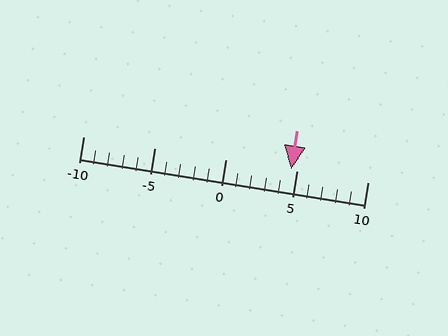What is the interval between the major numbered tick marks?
The major tick marks are spaced 5 units apart.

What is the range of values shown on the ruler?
The ruler shows values from -10 to 10.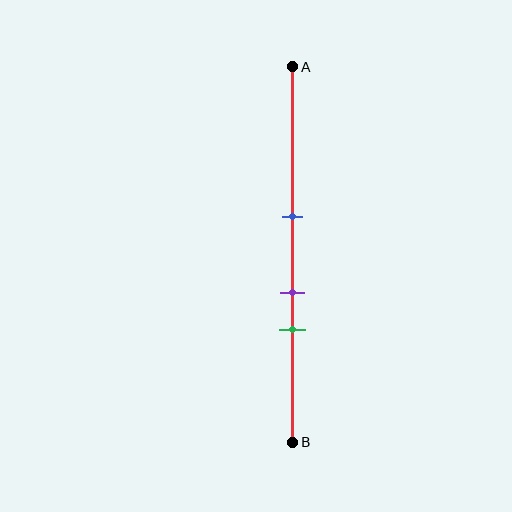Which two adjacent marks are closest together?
The purple and green marks are the closest adjacent pair.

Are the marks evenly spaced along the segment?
Yes, the marks are approximately evenly spaced.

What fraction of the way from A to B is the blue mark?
The blue mark is approximately 40% (0.4) of the way from A to B.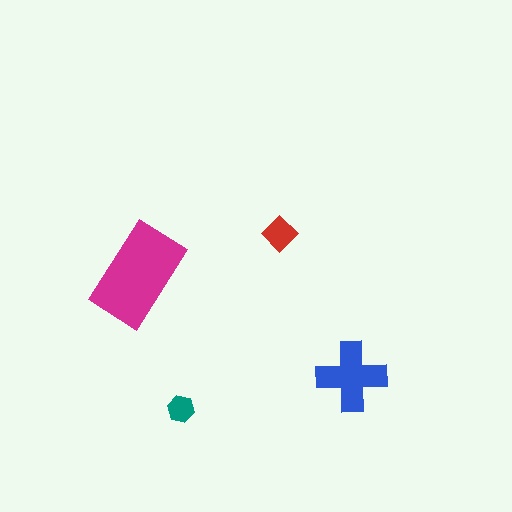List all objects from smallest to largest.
The teal hexagon, the red diamond, the blue cross, the magenta rectangle.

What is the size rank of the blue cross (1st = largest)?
2nd.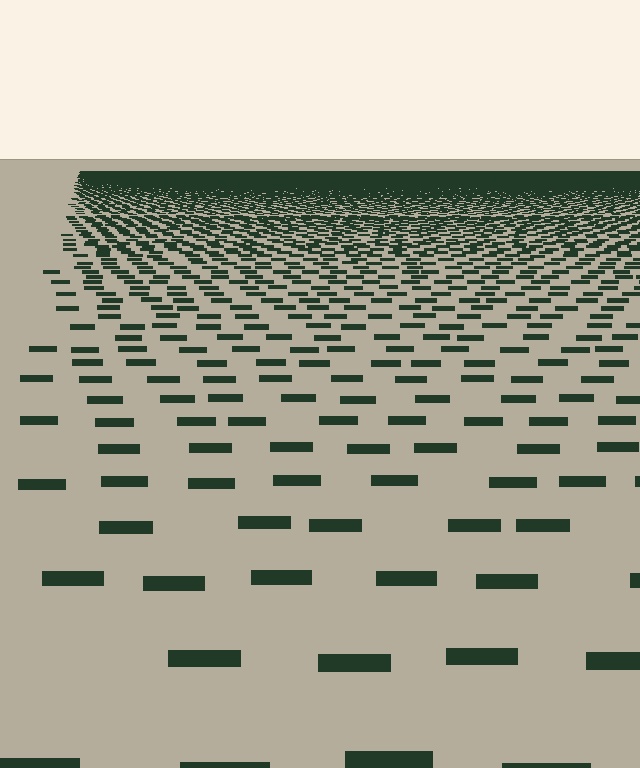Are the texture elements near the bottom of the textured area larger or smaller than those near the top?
Larger. Near the bottom, elements are closer to the viewer and appear at a bigger on-screen size.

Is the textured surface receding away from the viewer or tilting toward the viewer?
The surface is receding away from the viewer. Texture elements get smaller and denser toward the top.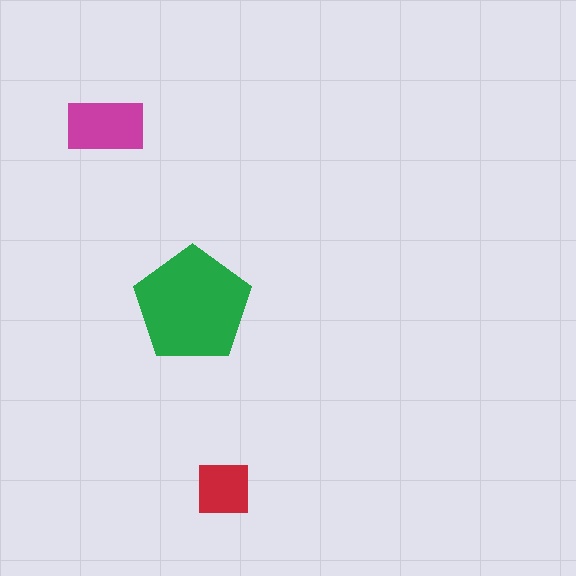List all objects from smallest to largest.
The red square, the magenta rectangle, the green pentagon.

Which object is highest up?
The magenta rectangle is topmost.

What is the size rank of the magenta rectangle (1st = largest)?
2nd.